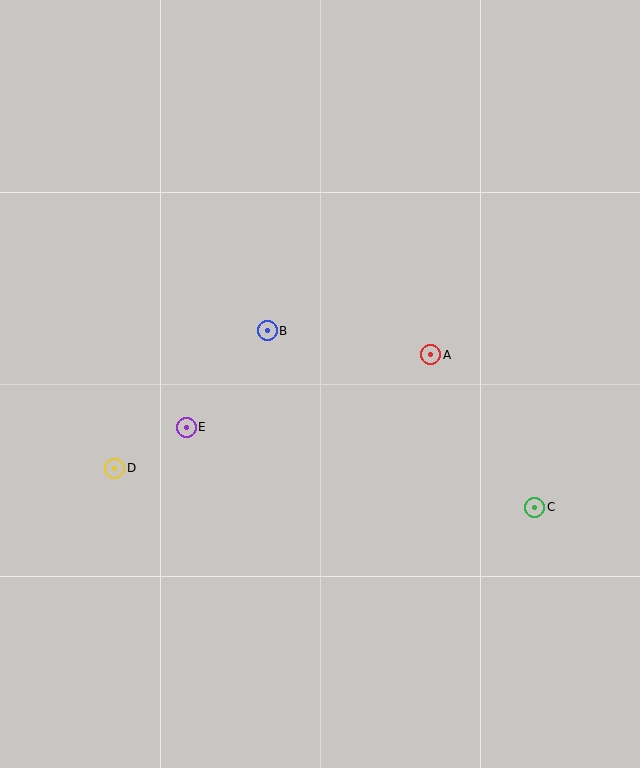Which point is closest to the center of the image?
Point B at (267, 331) is closest to the center.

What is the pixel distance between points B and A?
The distance between B and A is 165 pixels.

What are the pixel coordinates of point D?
Point D is at (115, 468).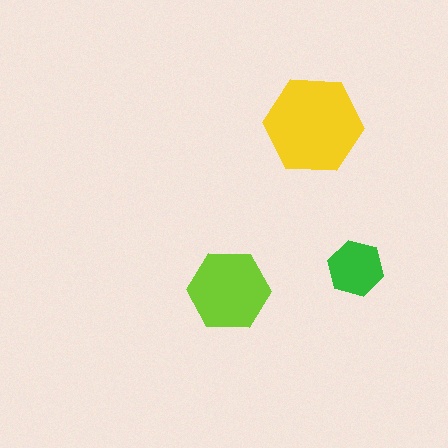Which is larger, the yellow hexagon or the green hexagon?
The yellow one.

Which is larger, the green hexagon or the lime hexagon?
The lime one.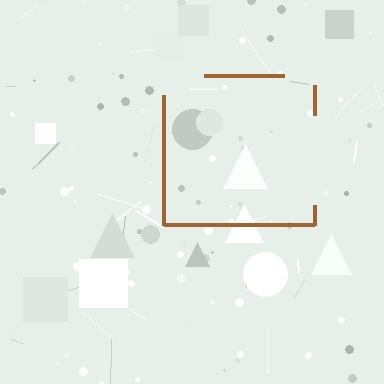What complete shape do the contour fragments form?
The contour fragments form a square.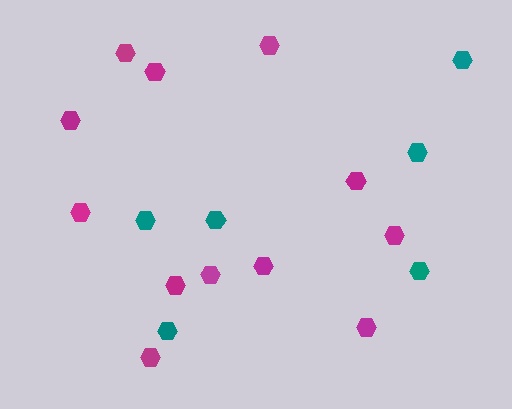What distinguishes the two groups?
There are 2 groups: one group of teal hexagons (6) and one group of magenta hexagons (12).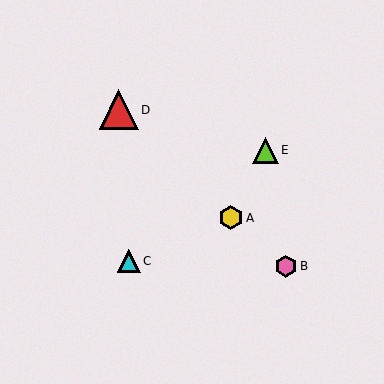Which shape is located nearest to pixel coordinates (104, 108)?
The red triangle (labeled D) at (119, 110) is nearest to that location.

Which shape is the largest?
The red triangle (labeled D) is the largest.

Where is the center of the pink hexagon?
The center of the pink hexagon is at (286, 266).